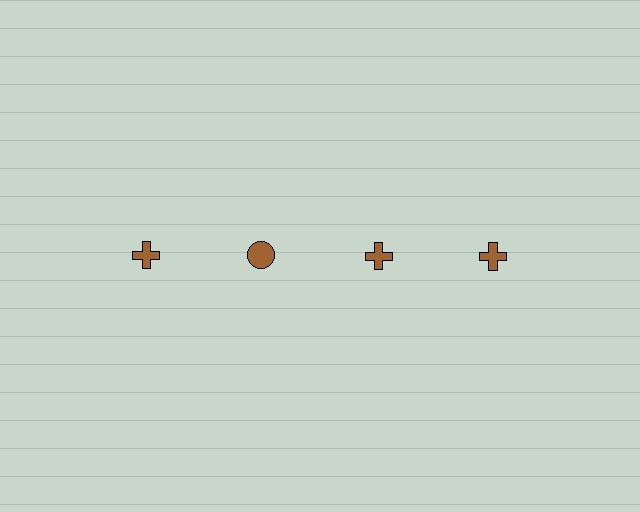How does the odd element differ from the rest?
It has a different shape: circle instead of cross.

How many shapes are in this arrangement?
There are 4 shapes arranged in a grid pattern.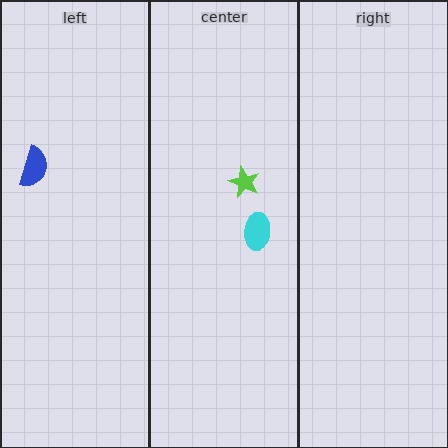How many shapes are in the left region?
1.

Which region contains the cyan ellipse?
The center region.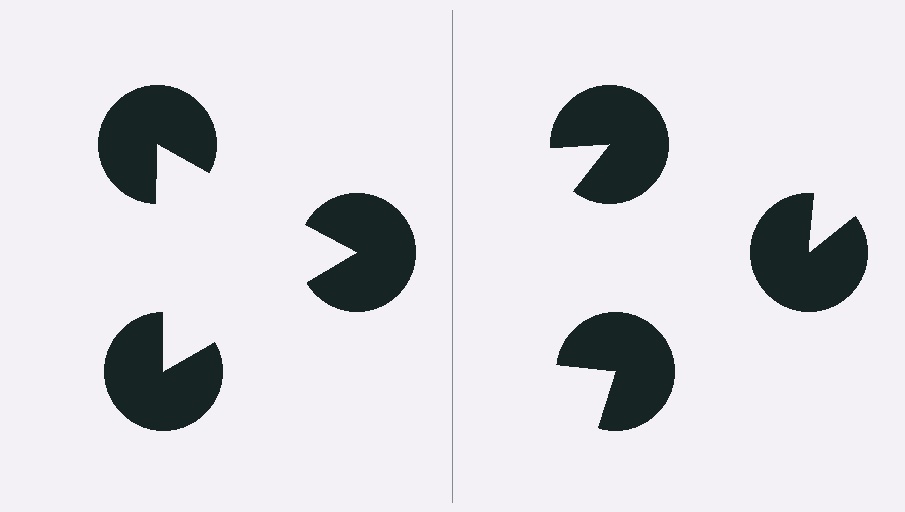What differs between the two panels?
The pac-man discs are positioned identically on both sides; only the wedge orientations differ. On the left they align to a triangle; on the right they are misaligned.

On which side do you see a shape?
An illusory triangle appears on the left side. On the right side the wedge cuts are rotated, so no coherent shape forms.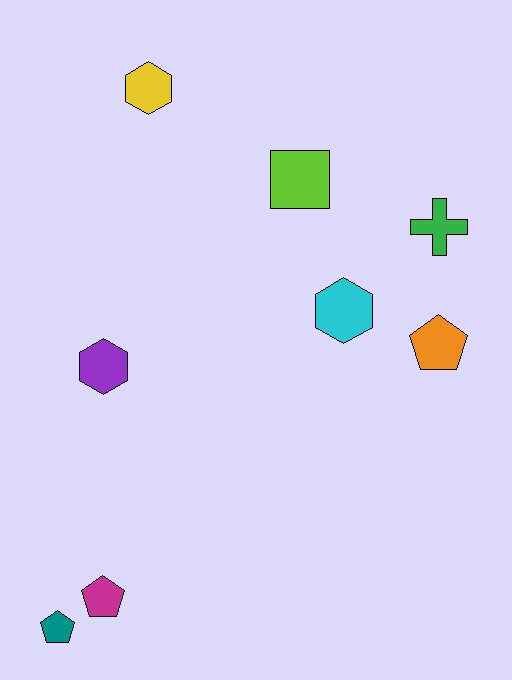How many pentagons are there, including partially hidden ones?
There are 3 pentagons.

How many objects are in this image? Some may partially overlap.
There are 8 objects.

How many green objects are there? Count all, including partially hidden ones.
There is 1 green object.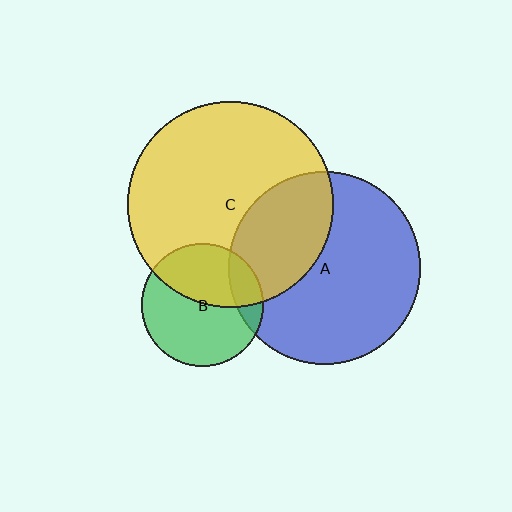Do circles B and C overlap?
Yes.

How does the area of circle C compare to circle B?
Approximately 2.8 times.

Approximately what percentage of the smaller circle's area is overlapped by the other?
Approximately 40%.